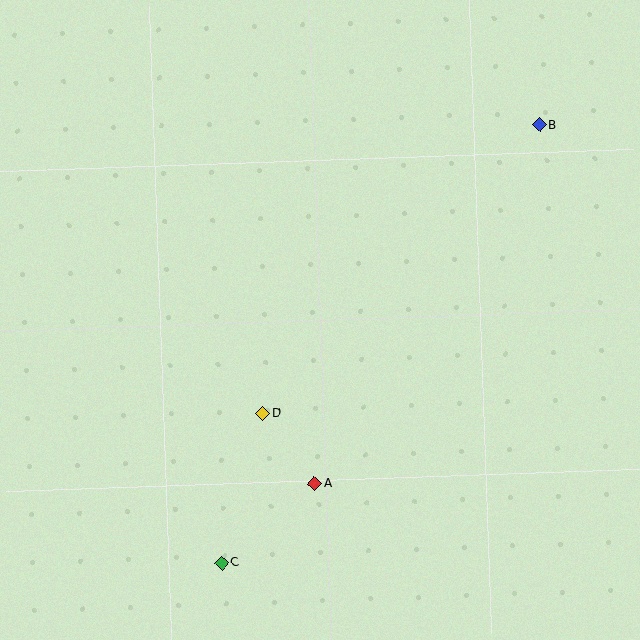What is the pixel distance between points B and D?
The distance between B and D is 399 pixels.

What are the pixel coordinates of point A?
Point A is at (314, 483).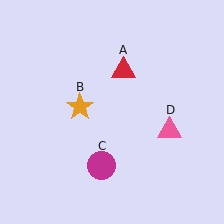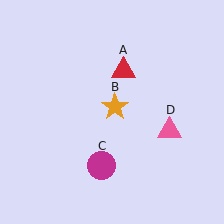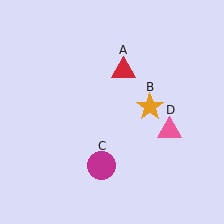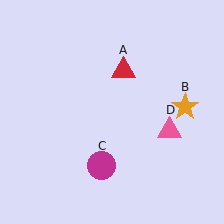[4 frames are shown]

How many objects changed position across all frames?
1 object changed position: orange star (object B).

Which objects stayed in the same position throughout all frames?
Red triangle (object A) and magenta circle (object C) and pink triangle (object D) remained stationary.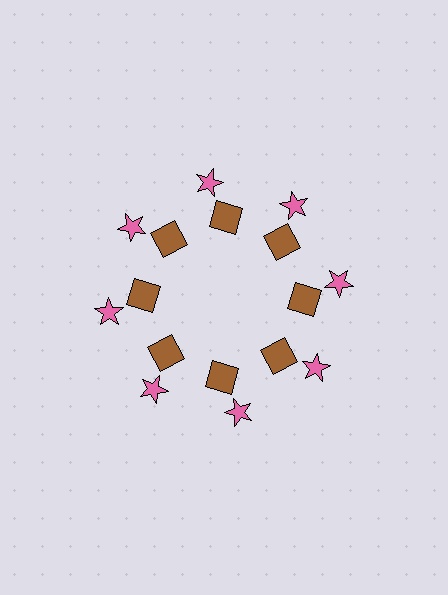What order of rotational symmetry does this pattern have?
This pattern has 8-fold rotational symmetry.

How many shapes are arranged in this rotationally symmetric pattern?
There are 16 shapes, arranged in 8 groups of 2.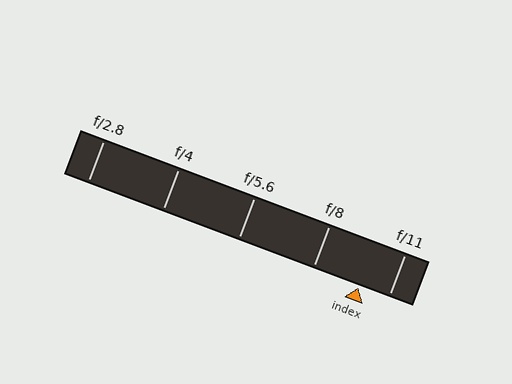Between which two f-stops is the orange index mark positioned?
The index mark is between f/8 and f/11.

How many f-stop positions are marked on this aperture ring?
There are 5 f-stop positions marked.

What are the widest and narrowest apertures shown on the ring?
The widest aperture shown is f/2.8 and the narrowest is f/11.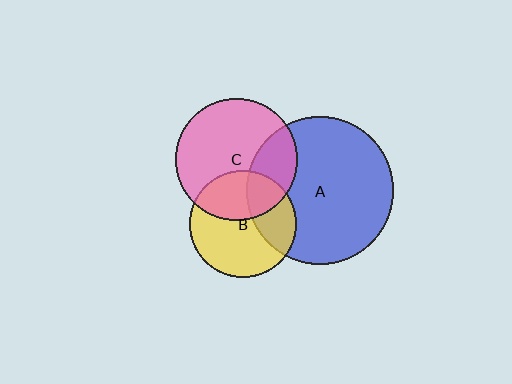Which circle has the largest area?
Circle A (blue).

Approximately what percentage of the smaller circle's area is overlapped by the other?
Approximately 30%.